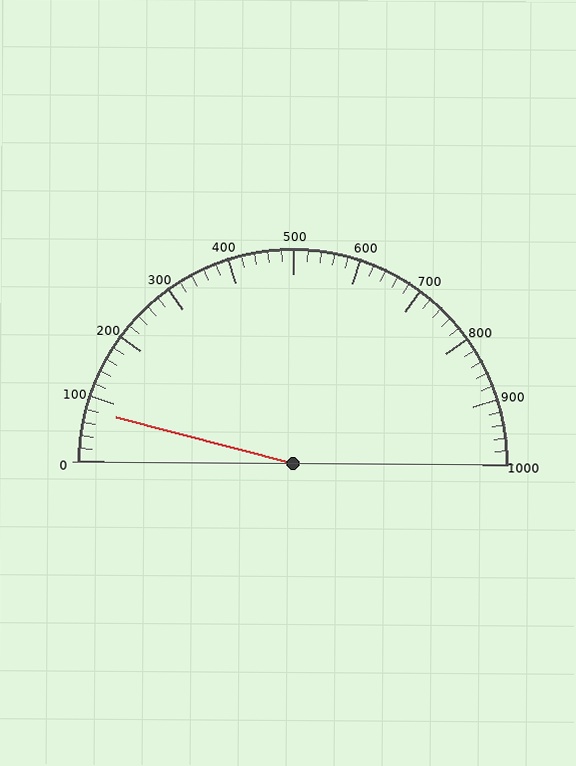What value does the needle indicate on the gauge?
The needle indicates approximately 80.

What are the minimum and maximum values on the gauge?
The gauge ranges from 0 to 1000.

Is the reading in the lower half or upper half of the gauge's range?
The reading is in the lower half of the range (0 to 1000).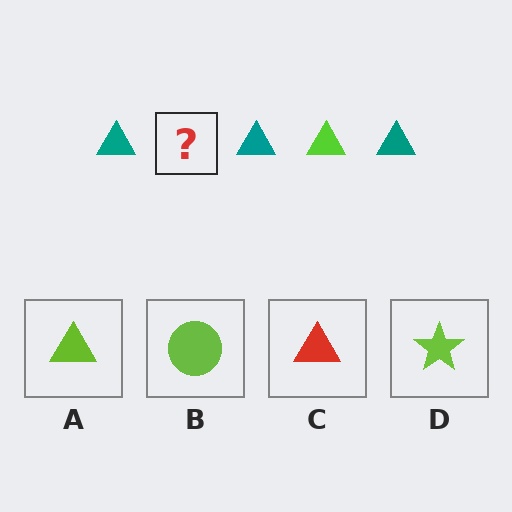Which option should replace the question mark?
Option A.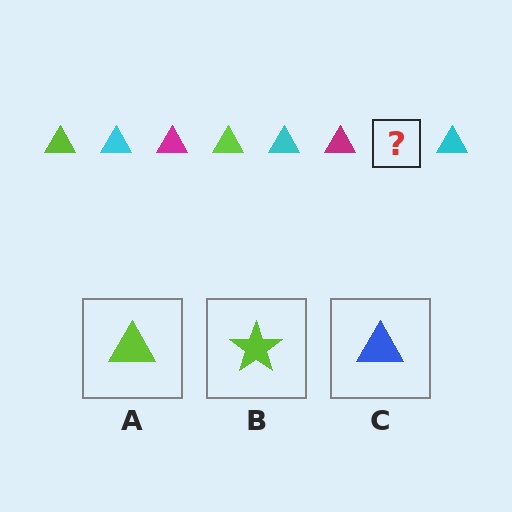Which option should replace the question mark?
Option A.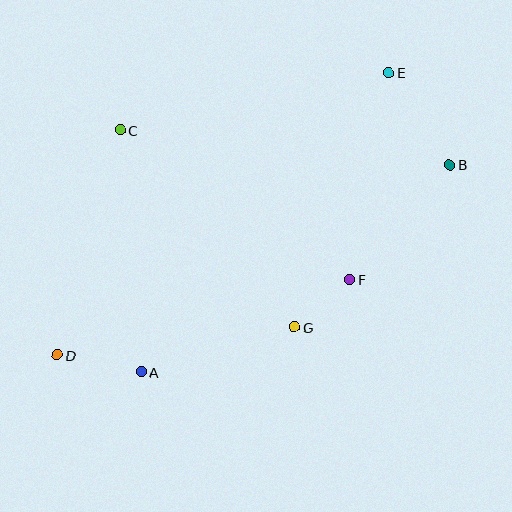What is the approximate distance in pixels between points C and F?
The distance between C and F is approximately 274 pixels.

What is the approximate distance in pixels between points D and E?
The distance between D and E is approximately 436 pixels.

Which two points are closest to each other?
Points F and G are closest to each other.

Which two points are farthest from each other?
Points B and D are farthest from each other.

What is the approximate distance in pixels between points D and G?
The distance between D and G is approximately 239 pixels.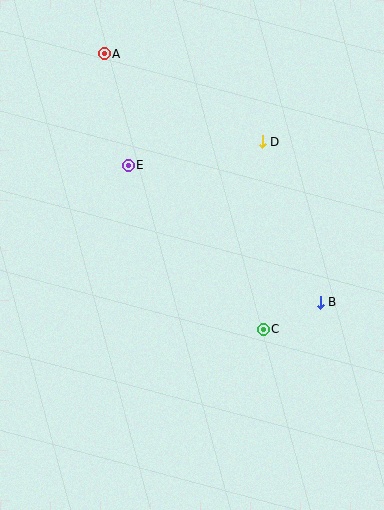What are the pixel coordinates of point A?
Point A is at (104, 54).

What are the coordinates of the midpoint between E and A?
The midpoint between E and A is at (116, 109).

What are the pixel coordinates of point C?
Point C is at (263, 329).